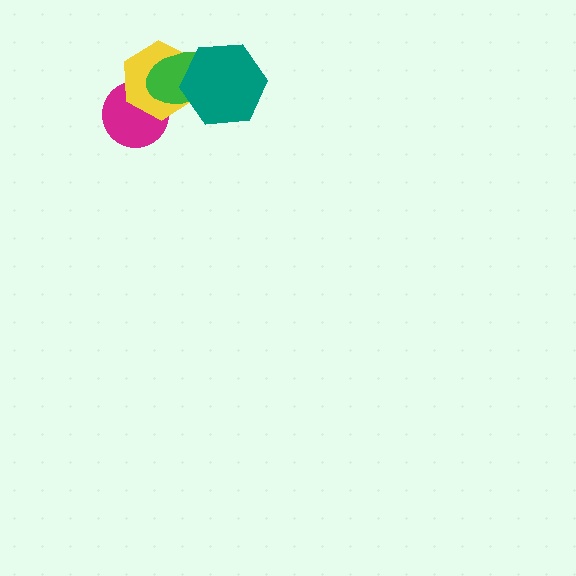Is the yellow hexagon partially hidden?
Yes, it is partially covered by another shape.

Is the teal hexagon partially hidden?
No, no other shape covers it.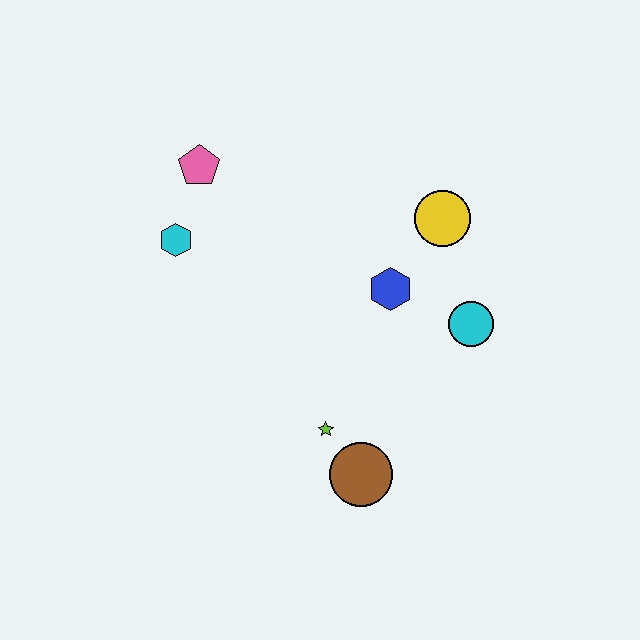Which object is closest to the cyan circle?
The blue hexagon is closest to the cyan circle.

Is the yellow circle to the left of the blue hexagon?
No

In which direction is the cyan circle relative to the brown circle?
The cyan circle is above the brown circle.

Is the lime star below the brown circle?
No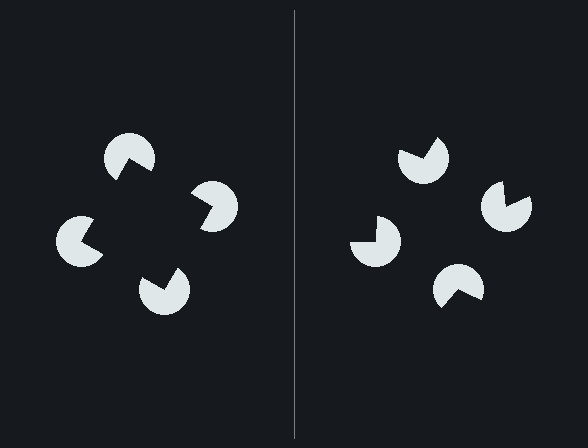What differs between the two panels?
The pac-man discs are positioned identically on both sides; only the wedge orientations differ. On the left they align to a square; on the right they are misaligned.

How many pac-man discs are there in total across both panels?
8 — 4 on each side.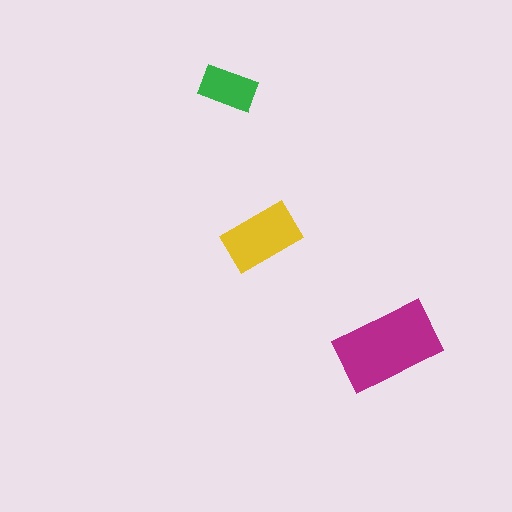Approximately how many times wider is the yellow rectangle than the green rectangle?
About 1.5 times wider.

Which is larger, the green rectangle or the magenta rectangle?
The magenta one.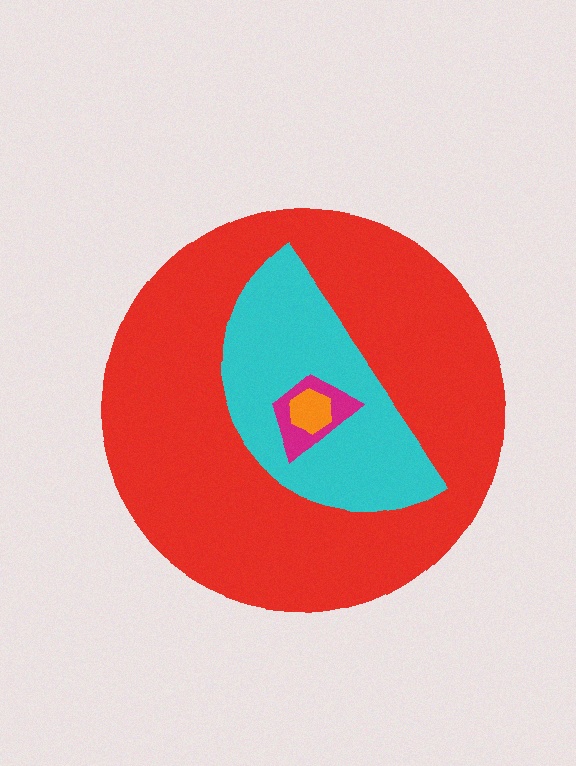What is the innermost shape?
The orange hexagon.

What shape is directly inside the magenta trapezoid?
The orange hexagon.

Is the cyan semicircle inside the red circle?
Yes.